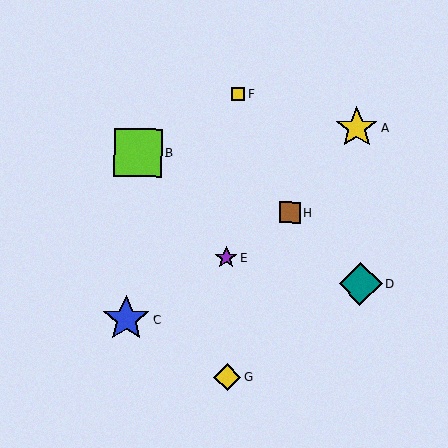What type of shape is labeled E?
Shape E is a purple star.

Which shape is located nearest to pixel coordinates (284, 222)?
The brown square (labeled H) at (290, 212) is nearest to that location.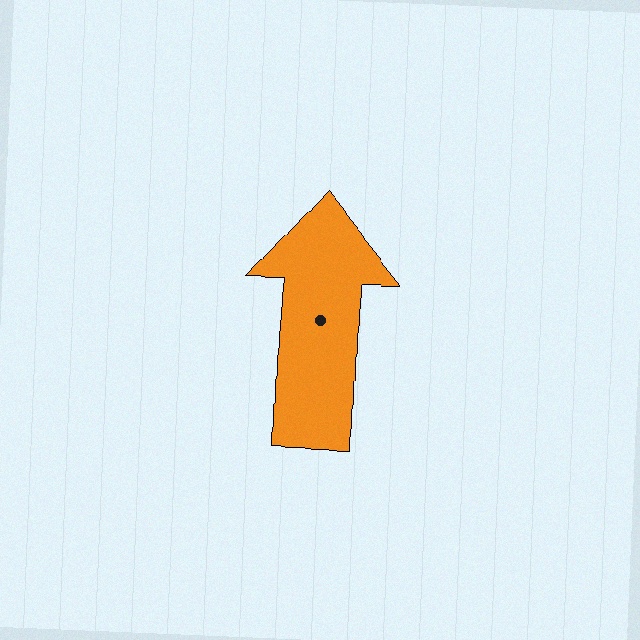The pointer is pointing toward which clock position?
Roughly 12 o'clock.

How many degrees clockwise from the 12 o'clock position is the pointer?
Approximately 2 degrees.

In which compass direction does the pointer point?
North.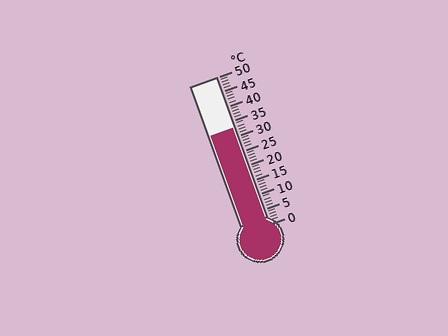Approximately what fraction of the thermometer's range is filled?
The thermometer is filled to approximately 65% of its range.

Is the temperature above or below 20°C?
The temperature is above 20°C.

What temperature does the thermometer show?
The thermometer shows approximately 33°C.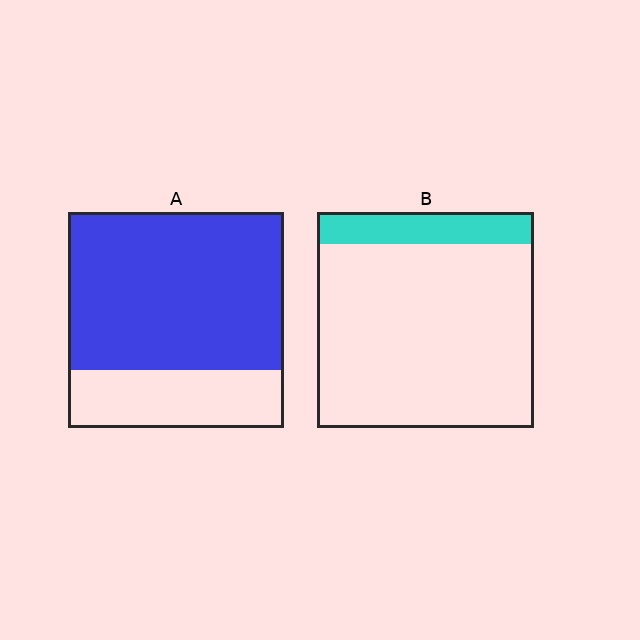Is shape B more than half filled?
No.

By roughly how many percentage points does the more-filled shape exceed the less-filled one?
By roughly 60 percentage points (A over B).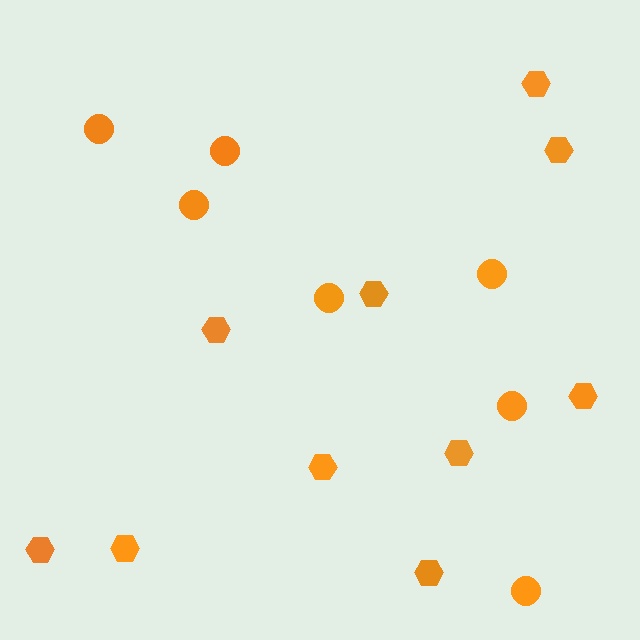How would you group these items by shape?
There are 2 groups: one group of circles (7) and one group of hexagons (10).